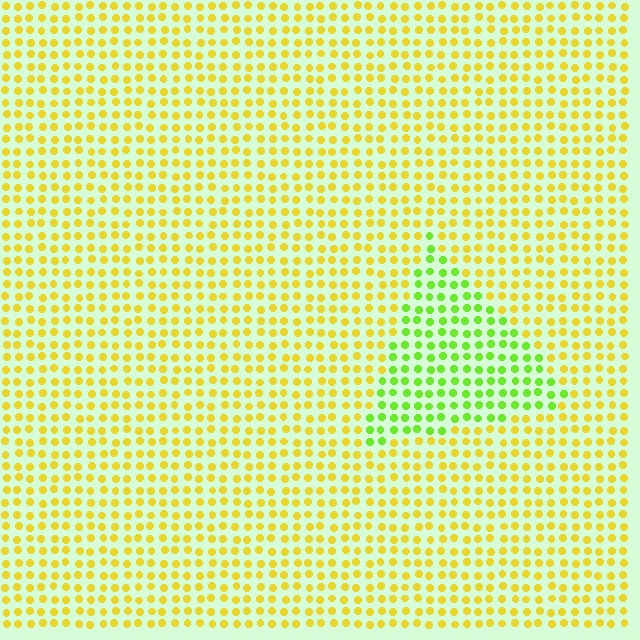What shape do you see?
I see a triangle.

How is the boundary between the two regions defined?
The boundary is defined purely by a slight shift in hue (about 46 degrees). Spacing, size, and orientation are identical on both sides.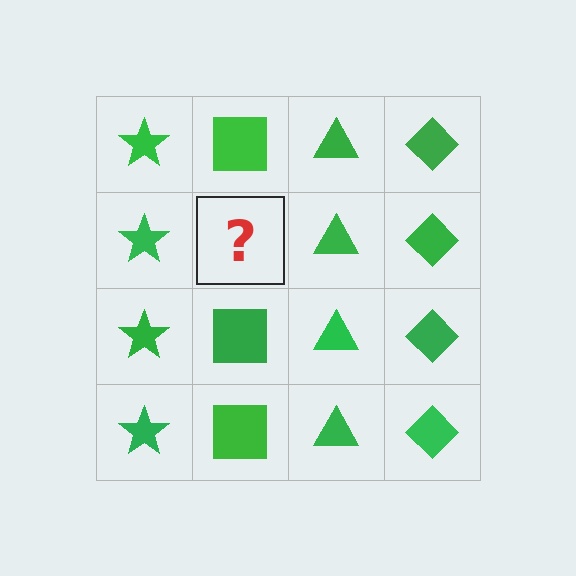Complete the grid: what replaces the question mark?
The question mark should be replaced with a green square.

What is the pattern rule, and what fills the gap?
The rule is that each column has a consistent shape. The gap should be filled with a green square.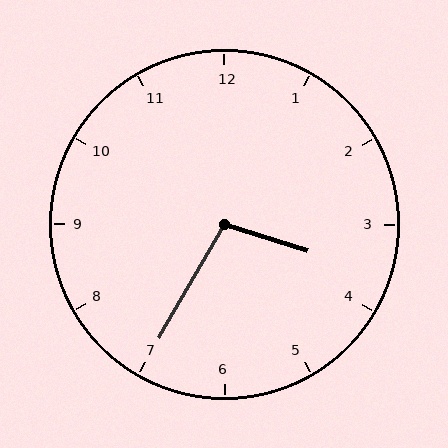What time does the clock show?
3:35.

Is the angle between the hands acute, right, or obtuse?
It is obtuse.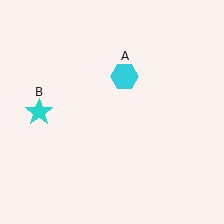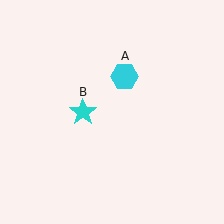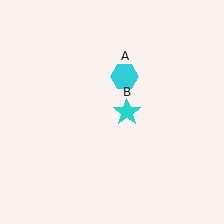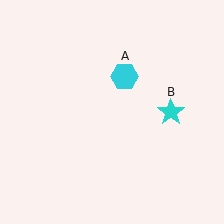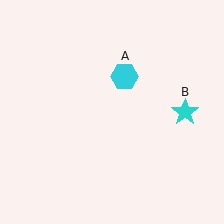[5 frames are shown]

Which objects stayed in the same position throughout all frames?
Cyan hexagon (object A) remained stationary.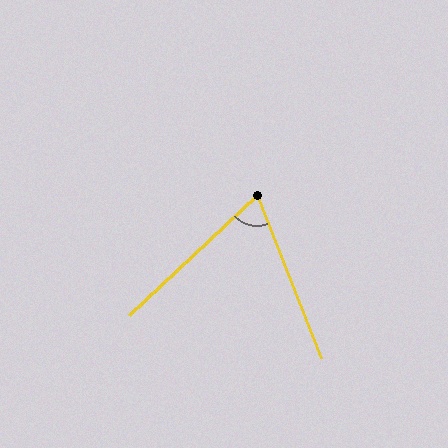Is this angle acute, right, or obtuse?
It is acute.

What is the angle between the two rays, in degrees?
Approximately 68 degrees.